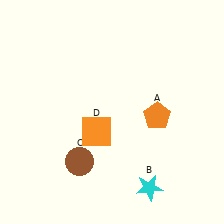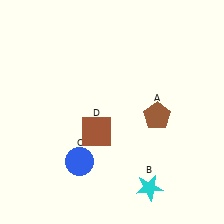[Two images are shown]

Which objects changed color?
A changed from orange to brown. C changed from brown to blue. D changed from orange to brown.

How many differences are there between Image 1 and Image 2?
There are 3 differences between the two images.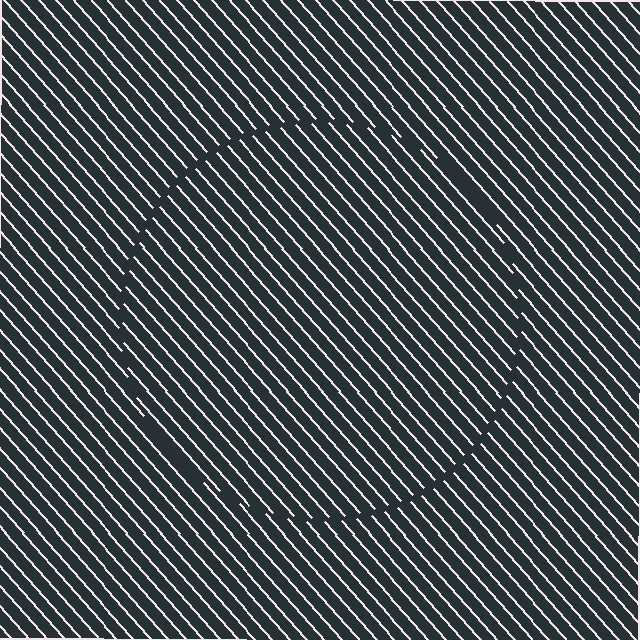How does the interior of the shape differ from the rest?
The interior of the shape contains the same grating, shifted by half a period — the contour is defined by the phase discontinuity where line-ends from the inner and outer gratings abut.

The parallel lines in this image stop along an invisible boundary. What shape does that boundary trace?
An illusory circle. The interior of the shape contains the same grating, shifted by half a period — the contour is defined by the phase discontinuity where line-ends from the inner and outer gratings abut.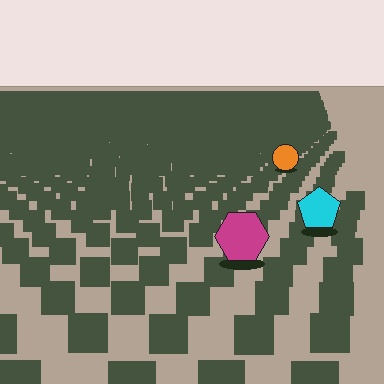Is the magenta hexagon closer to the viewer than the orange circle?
Yes. The magenta hexagon is closer — you can tell from the texture gradient: the ground texture is coarser near it.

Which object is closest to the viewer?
The magenta hexagon is closest. The texture marks near it are larger and more spread out.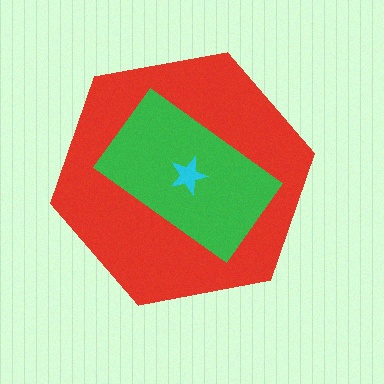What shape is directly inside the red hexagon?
The green rectangle.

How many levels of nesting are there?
3.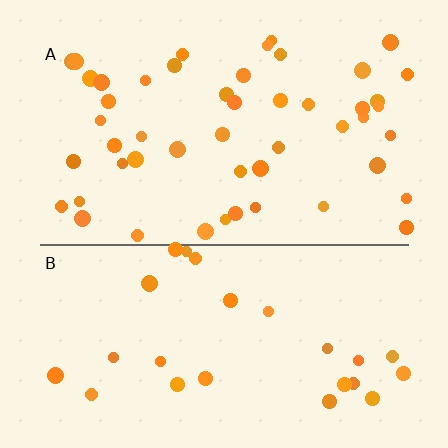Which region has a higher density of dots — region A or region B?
A (the top).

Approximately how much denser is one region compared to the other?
Approximately 2.0× — region A over region B.